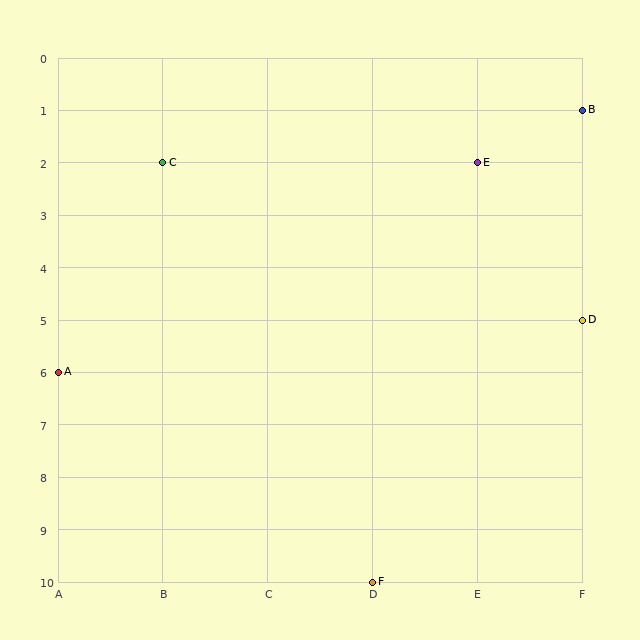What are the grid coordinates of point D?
Point D is at grid coordinates (F, 5).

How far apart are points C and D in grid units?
Points C and D are 4 columns and 3 rows apart (about 5.0 grid units diagonally).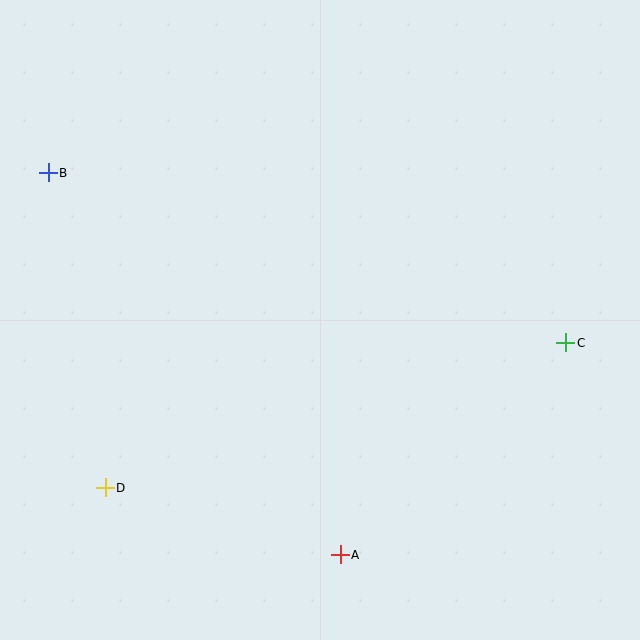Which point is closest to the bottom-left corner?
Point D is closest to the bottom-left corner.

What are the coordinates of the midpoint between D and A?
The midpoint between D and A is at (223, 521).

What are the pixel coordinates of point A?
Point A is at (340, 555).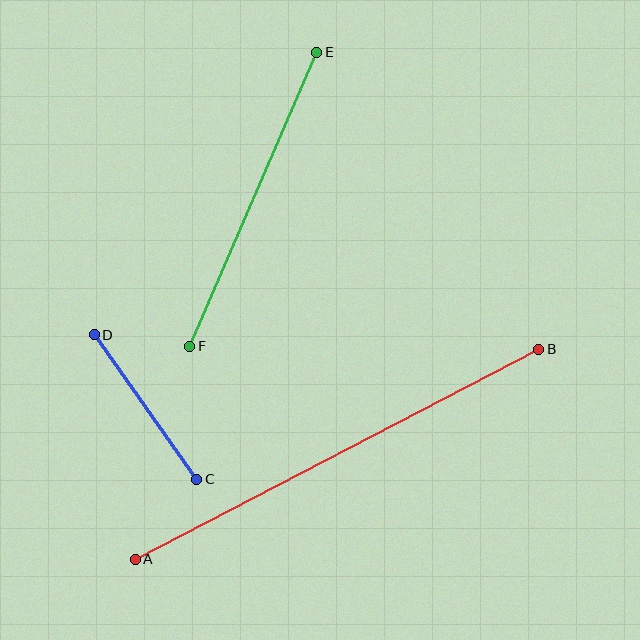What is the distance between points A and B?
The distance is approximately 455 pixels.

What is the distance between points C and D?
The distance is approximately 177 pixels.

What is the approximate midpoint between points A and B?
The midpoint is at approximately (337, 454) pixels.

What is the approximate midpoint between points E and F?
The midpoint is at approximately (253, 199) pixels.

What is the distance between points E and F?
The distance is approximately 320 pixels.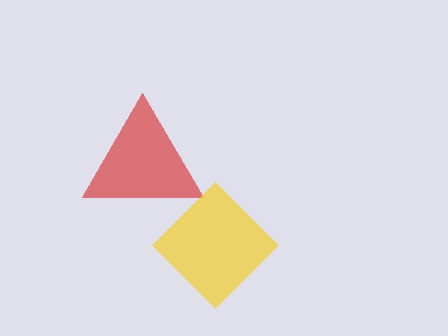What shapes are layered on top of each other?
The layered shapes are: a red triangle, a yellow diamond.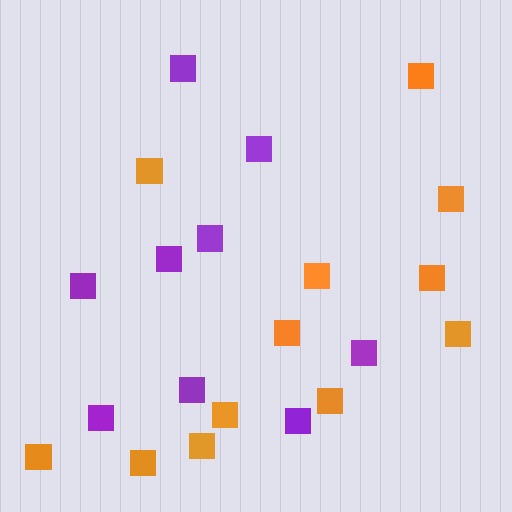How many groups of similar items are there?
There are 2 groups: one group of purple squares (9) and one group of orange squares (12).